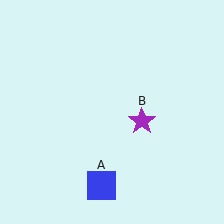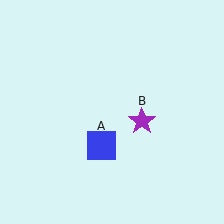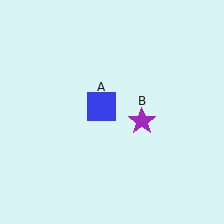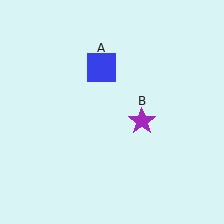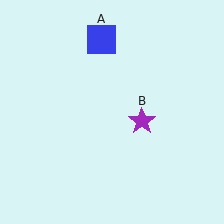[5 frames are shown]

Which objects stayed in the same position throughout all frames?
Purple star (object B) remained stationary.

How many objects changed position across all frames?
1 object changed position: blue square (object A).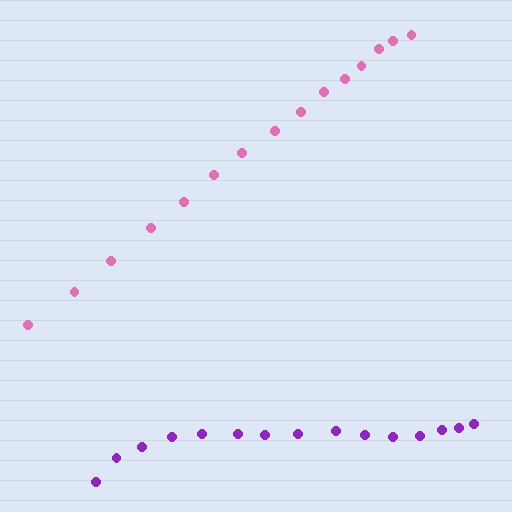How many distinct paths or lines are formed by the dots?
There are 2 distinct paths.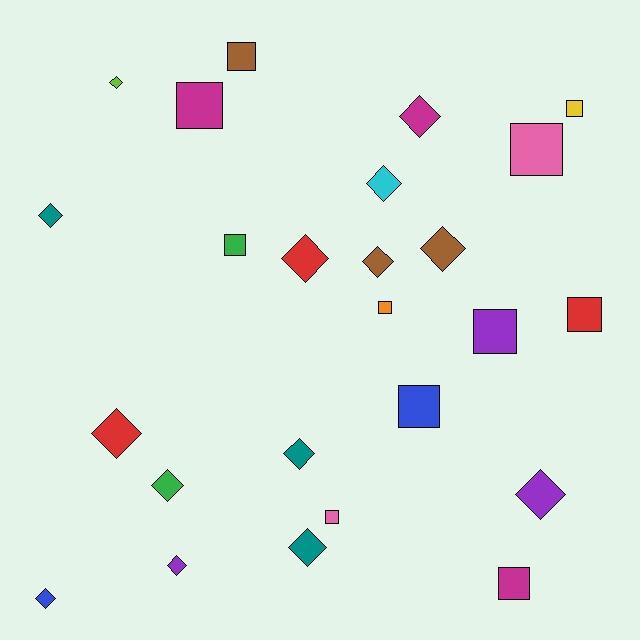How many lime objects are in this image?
There is 1 lime object.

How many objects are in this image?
There are 25 objects.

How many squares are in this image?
There are 11 squares.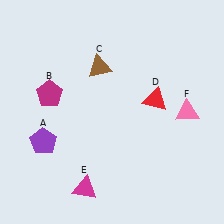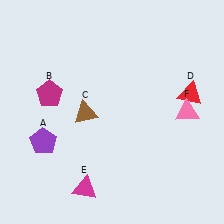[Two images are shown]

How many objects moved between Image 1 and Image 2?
2 objects moved between the two images.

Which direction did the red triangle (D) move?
The red triangle (D) moved right.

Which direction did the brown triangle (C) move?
The brown triangle (C) moved down.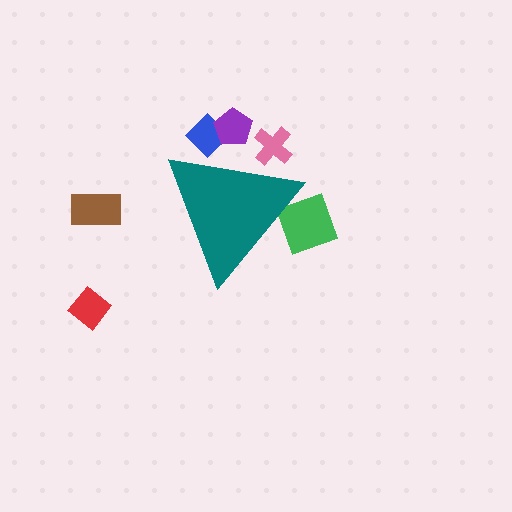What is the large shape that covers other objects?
A teal triangle.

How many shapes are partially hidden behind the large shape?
4 shapes are partially hidden.